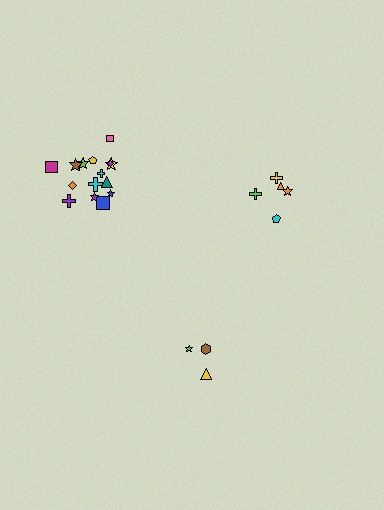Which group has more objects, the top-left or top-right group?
The top-left group.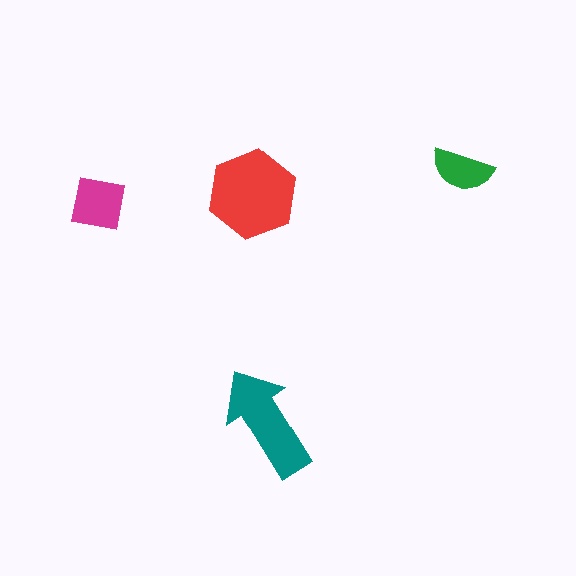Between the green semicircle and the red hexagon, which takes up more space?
The red hexagon.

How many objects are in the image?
There are 4 objects in the image.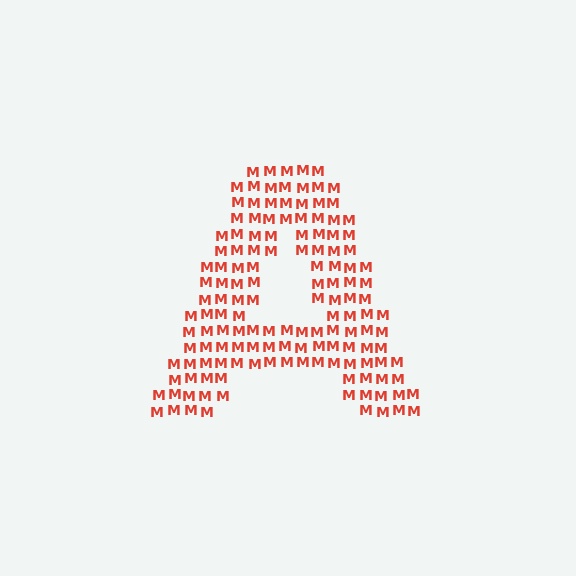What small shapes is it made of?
It is made of small letter M's.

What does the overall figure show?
The overall figure shows the letter A.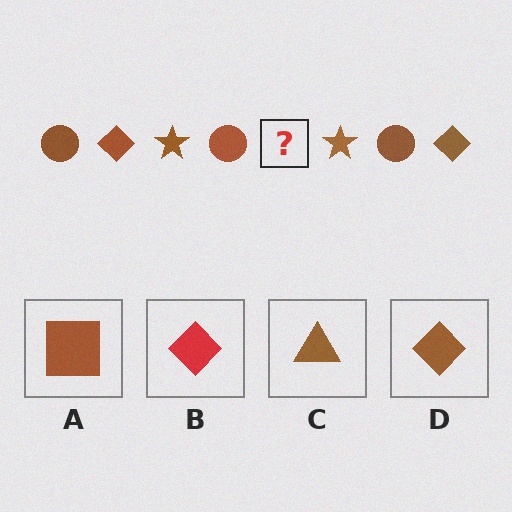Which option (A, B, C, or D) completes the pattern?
D.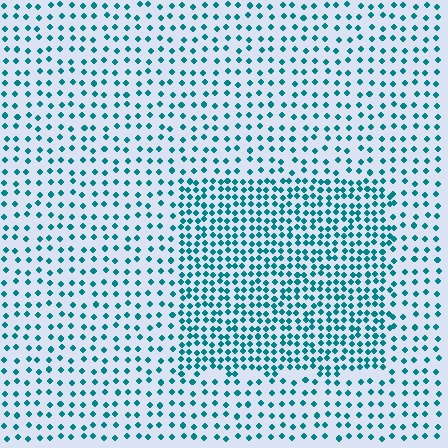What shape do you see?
I see a rectangle.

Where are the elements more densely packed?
The elements are more densely packed inside the rectangle boundary.